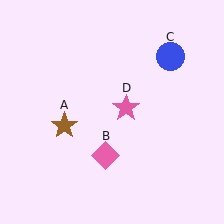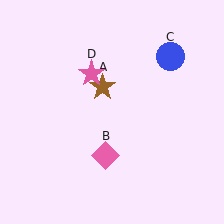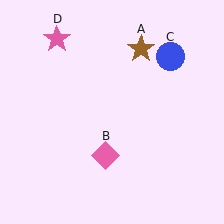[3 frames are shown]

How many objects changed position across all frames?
2 objects changed position: brown star (object A), pink star (object D).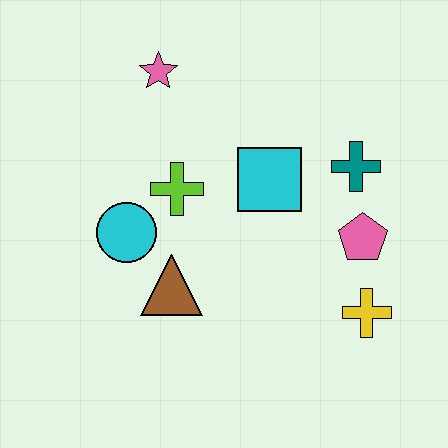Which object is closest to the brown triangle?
The cyan circle is closest to the brown triangle.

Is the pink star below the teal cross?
No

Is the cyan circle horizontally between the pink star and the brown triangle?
No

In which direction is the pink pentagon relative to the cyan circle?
The pink pentagon is to the right of the cyan circle.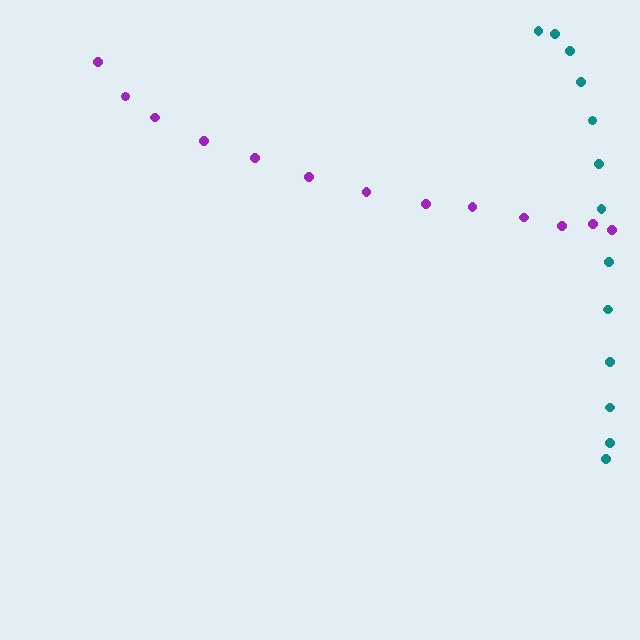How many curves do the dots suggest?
There are 2 distinct paths.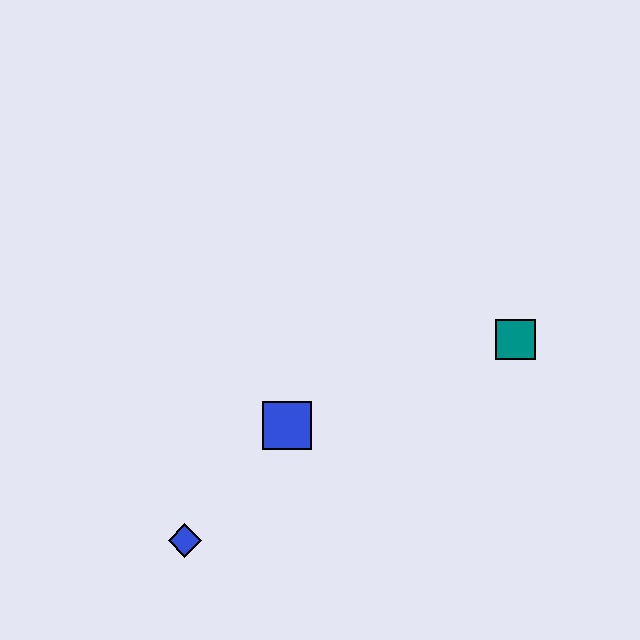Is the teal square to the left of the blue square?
No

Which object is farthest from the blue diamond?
The teal square is farthest from the blue diamond.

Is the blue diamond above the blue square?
No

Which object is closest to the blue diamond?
The blue square is closest to the blue diamond.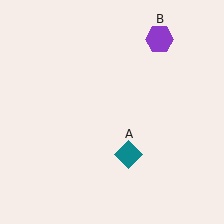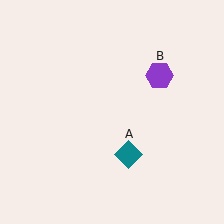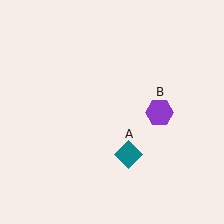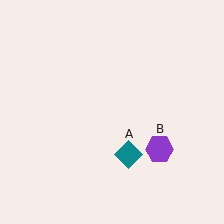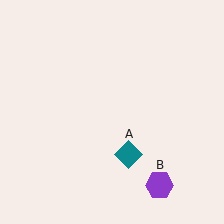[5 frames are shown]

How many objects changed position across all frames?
1 object changed position: purple hexagon (object B).